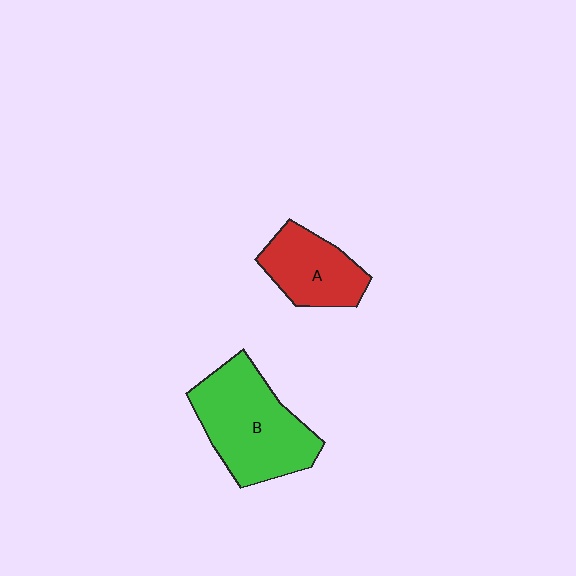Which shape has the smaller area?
Shape A (red).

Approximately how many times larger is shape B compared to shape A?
Approximately 1.6 times.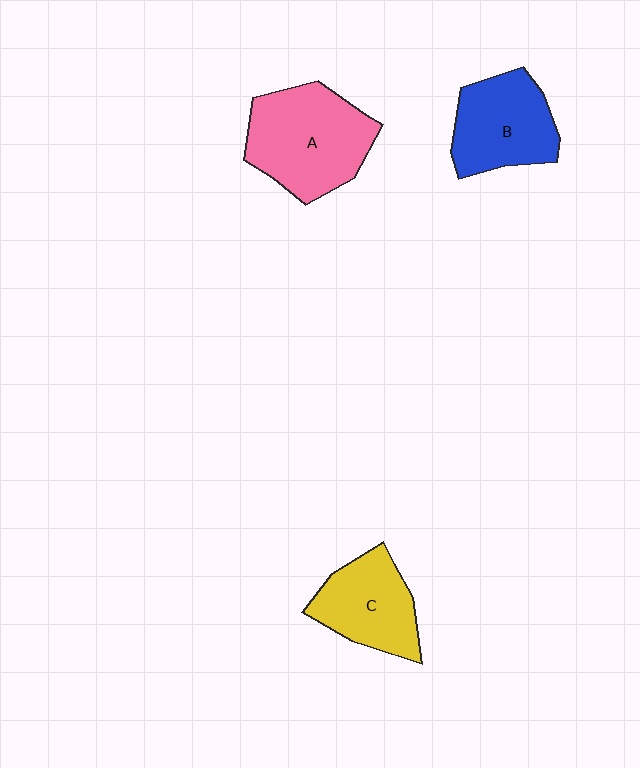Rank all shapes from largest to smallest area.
From largest to smallest: A (pink), B (blue), C (yellow).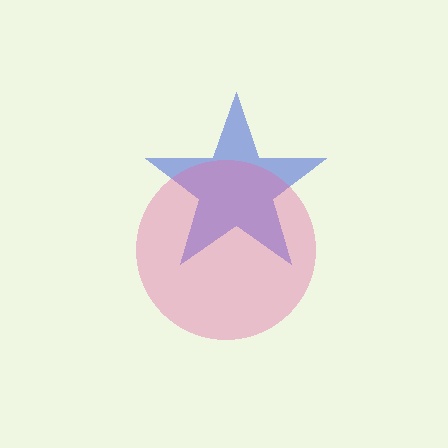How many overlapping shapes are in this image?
There are 2 overlapping shapes in the image.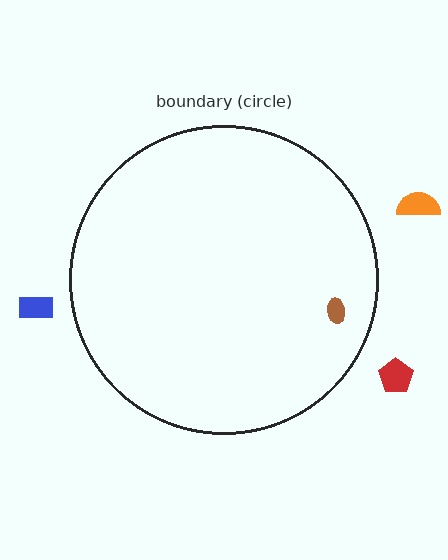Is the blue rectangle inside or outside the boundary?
Outside.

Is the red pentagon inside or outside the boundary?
Outside.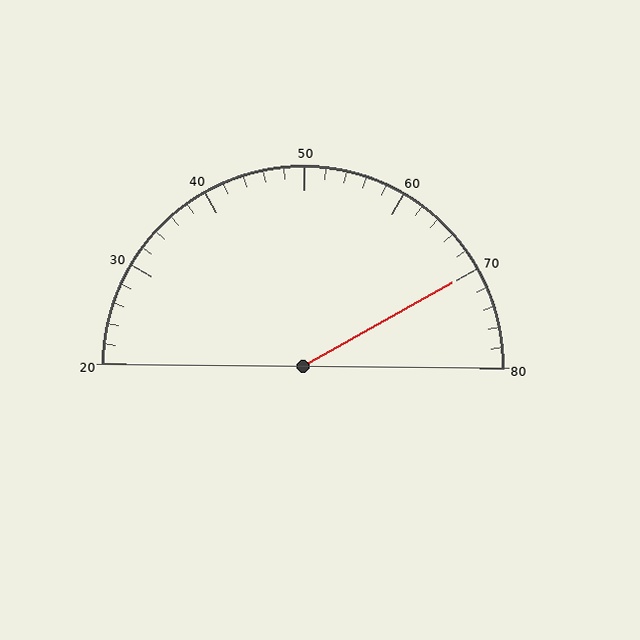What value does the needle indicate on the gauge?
The needle indicates approximately 70.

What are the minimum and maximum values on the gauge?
The gauge ranges from 20 to 80.